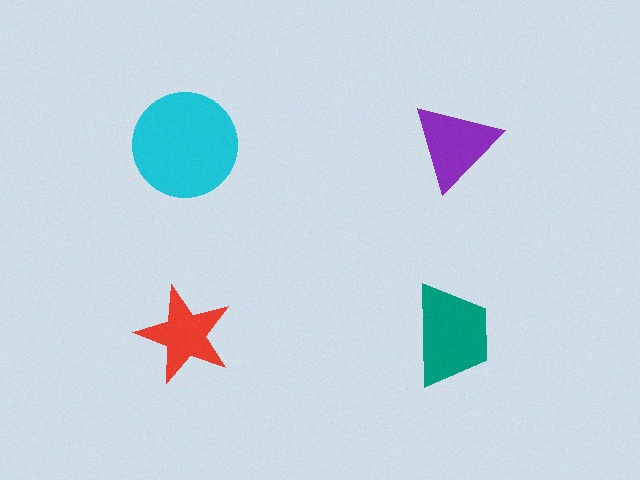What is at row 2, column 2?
A teal trapezoid.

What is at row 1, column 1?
A cyan circle.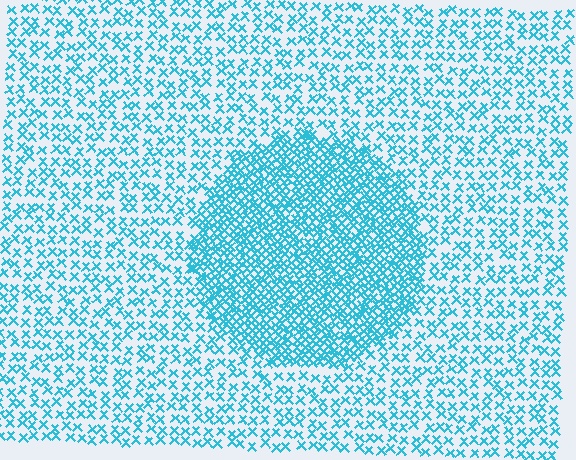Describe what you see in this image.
The image contains small cyan elements arranged at two different densities. A circle-shaped region is visible where the elements are more densely packed than the surrounding area.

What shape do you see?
I see a circle.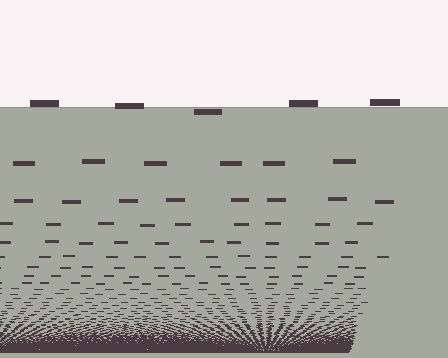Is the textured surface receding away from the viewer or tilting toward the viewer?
The surface appears to tilt toward the viewer. Texture elements get larger and sparser toward the top.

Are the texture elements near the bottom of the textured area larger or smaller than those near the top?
Smaller. The gradient is inverted — elements near the bottom are smaller and denser.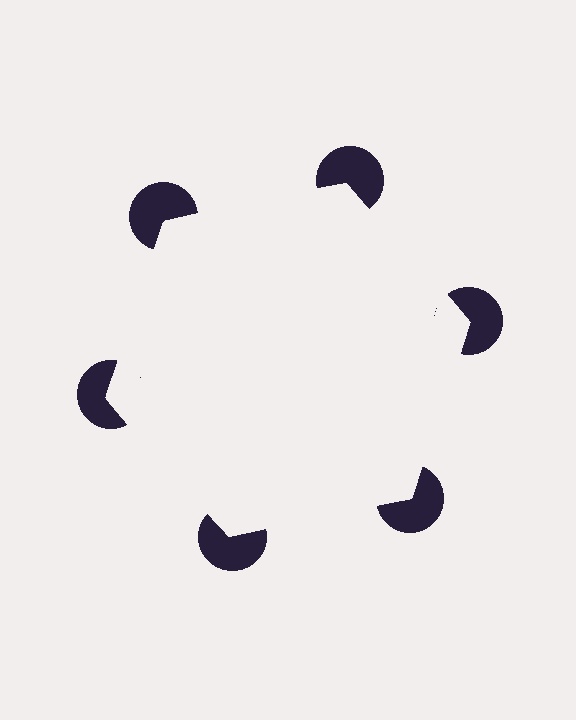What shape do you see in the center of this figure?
An illusory hexagon — its edges are inferred from the aligned wedge cuts in the pac-man discs, not physically drawn.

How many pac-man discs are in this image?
There are 6 — one at each vertex of the illusory hexagon.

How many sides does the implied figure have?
6 sides.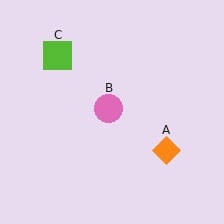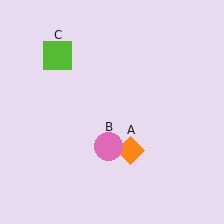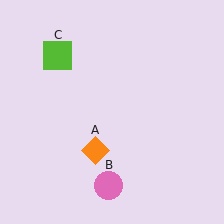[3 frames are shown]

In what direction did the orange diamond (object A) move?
The orange diamond (object A) moved left.